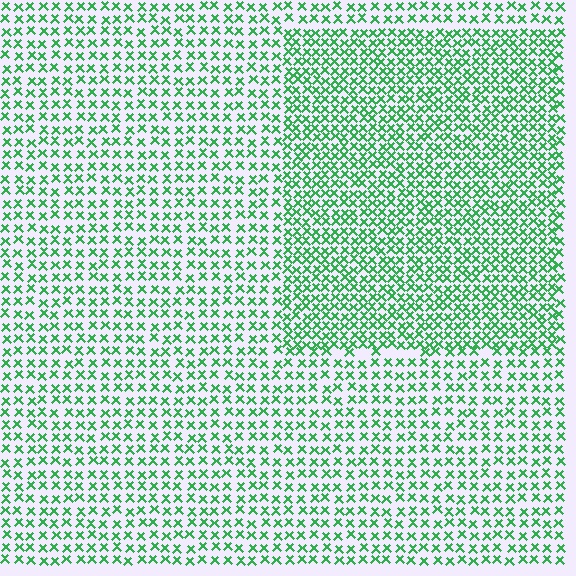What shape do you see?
I see a rectangle.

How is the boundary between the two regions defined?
The boundary is defined by a change in element density (approximately 1.7x ratio). All elements are the same color, size, and shape.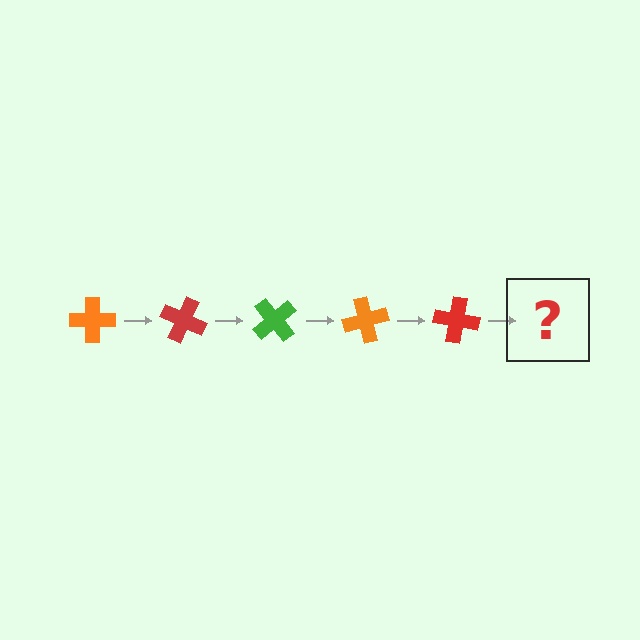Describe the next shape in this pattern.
It should be a green cross, rotated 125 degrees from the start.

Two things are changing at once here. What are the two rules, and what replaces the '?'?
The two rules are that it rotates 25 degrees each step and the color cycles through orange, red, and green. The '?' should be a green cross, rotated 125 degrees from the start.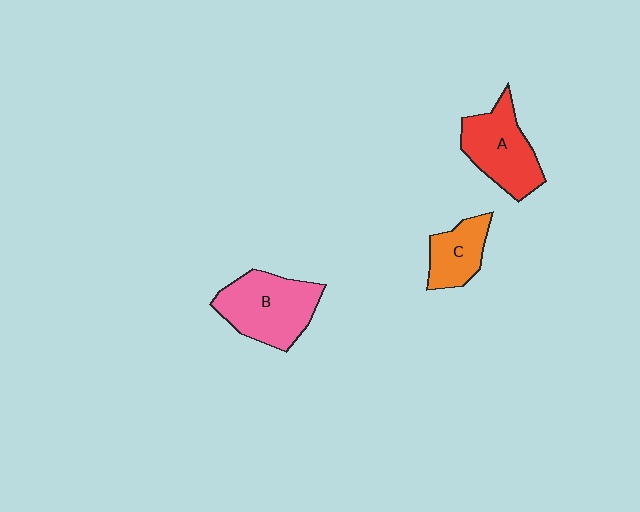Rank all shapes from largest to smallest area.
From largest to smallest: B (pink), A (red), C (orange).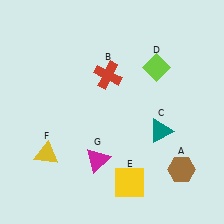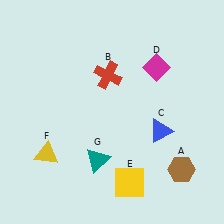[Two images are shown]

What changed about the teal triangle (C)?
In Image 1, C is teal. In Image 2, it changed to blue.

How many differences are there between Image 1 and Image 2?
There are 3 differences between the two images.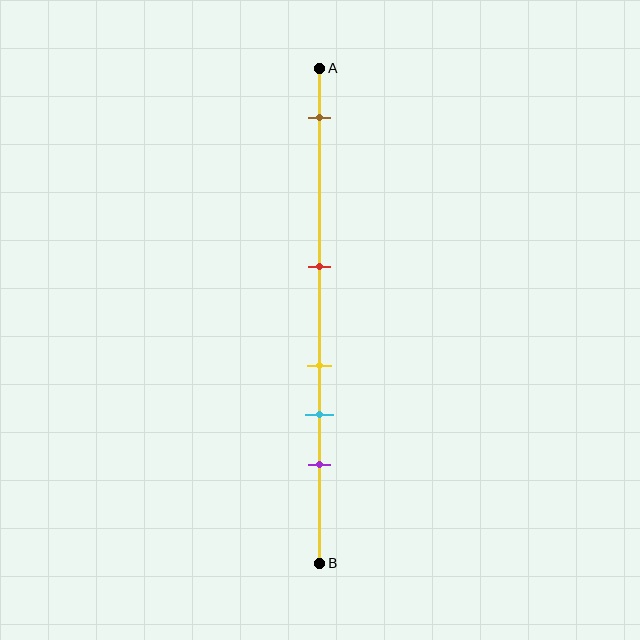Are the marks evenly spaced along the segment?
No, the marks are not evenly spaced.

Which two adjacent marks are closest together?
The yellow and cyan marks are the closest adjacent pair.